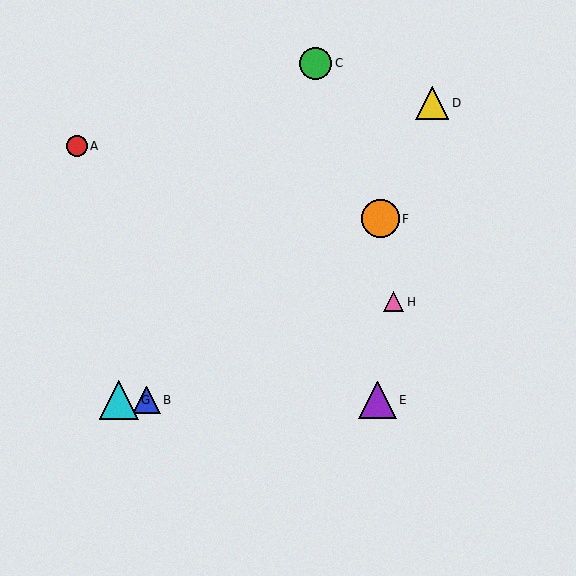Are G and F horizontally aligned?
No, G is at y≈400 and F is at y≈219.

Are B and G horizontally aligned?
Yes, both are at y≈400.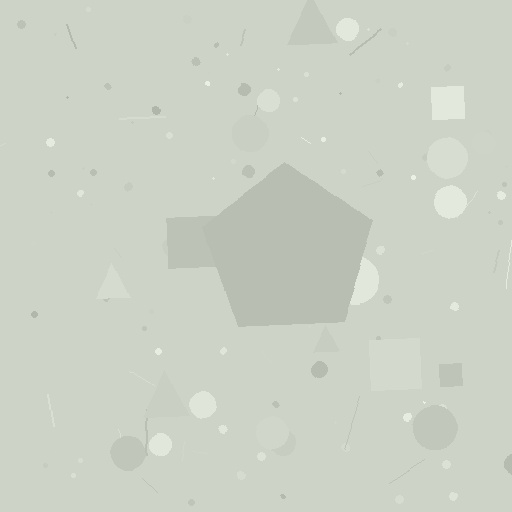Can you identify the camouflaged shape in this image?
The camouflaged shape is a pentagon.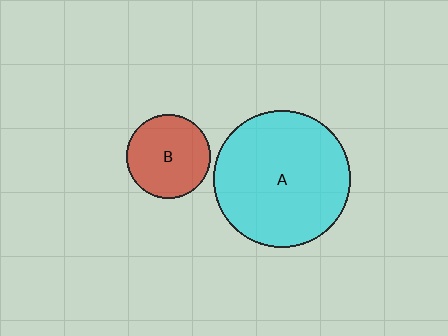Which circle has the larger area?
Circle A (cyan).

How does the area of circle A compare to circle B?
Approximately 2.7 times.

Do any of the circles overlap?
No, none of the circles overlap.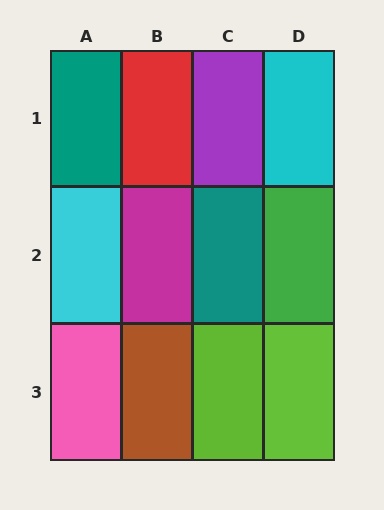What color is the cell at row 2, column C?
Teal.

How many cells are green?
1 cell is green.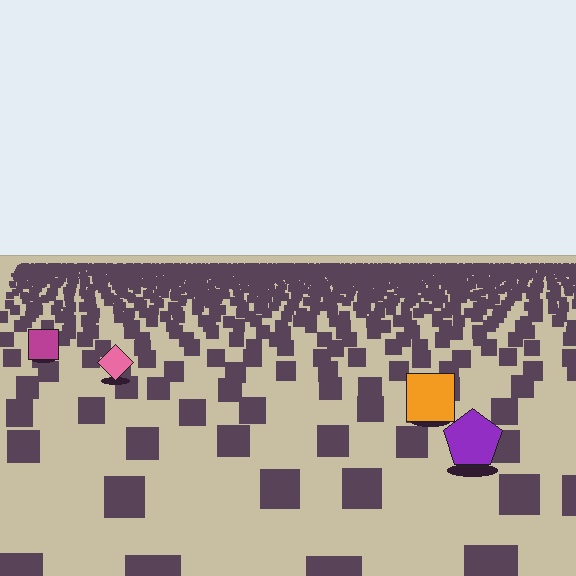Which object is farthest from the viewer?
The magenta square is farthest from the viewer. It appears smaller and the ground texture around it is denser.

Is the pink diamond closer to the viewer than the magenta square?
Yes. The pink diamond is closer — you can tell from the texture gradient: the ground texture is coarser near it.